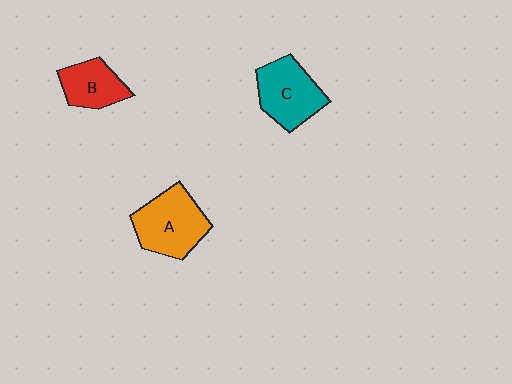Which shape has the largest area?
Shape A (orange).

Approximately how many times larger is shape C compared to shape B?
Approximately 1.4 times.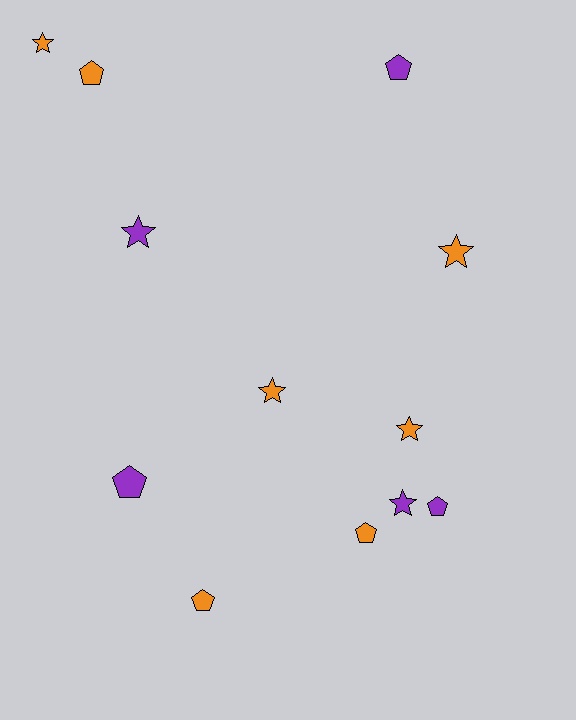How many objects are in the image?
There are 12 objects.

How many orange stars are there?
There are 4 orange stars.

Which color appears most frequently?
Orange, with 7 objects.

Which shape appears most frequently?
Star, with 6 objects.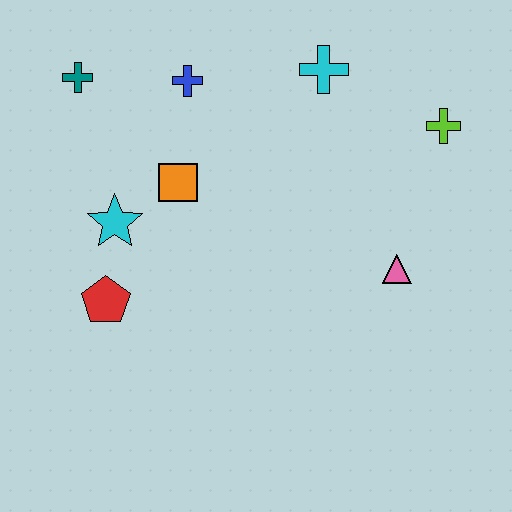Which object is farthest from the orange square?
The lime cross is farthest from the orange square.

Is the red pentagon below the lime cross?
Yes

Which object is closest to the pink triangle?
The lime cross is closest to the pink triangle.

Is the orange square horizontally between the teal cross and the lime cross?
Yes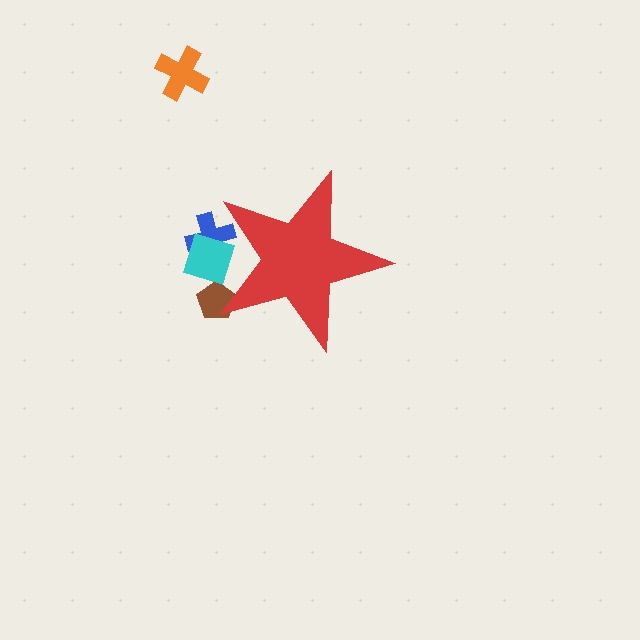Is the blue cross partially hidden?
Yes, the blue cross is partially hidden behind the red star.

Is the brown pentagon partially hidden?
Yes, the brown pentagon is partially hidden behind the red star.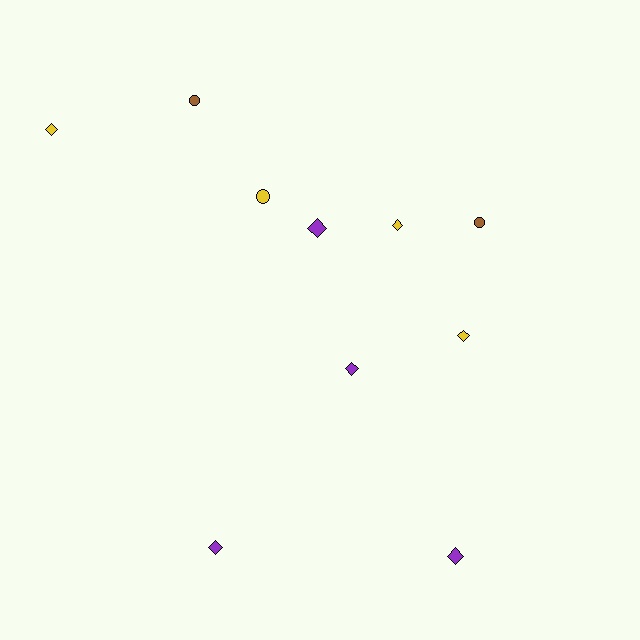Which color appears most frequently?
Yellow, with 4 objects.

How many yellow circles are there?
There is 1 yellow circle.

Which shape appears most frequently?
Diamond, with 7 objects.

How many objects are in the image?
There are 10 objects.